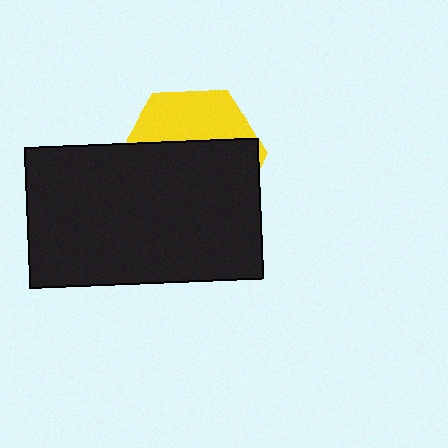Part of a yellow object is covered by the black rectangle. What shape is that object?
It is a hexagon.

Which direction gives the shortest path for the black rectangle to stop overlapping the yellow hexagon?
Moving down gives the shortest separation.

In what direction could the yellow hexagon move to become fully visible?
The yellow hexagon could move up. That would shift it out from behind the black rectangle entirely.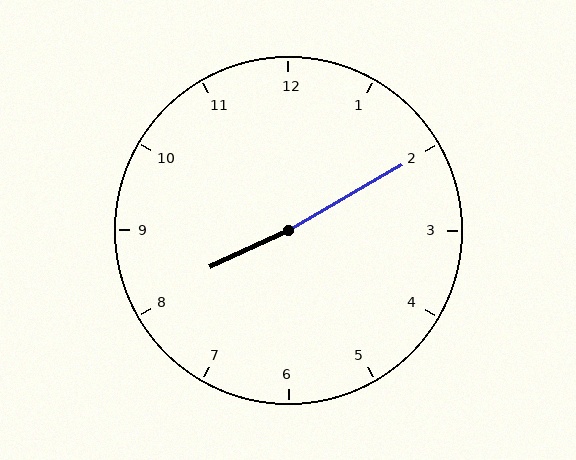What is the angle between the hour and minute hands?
Approximately 175 degrees.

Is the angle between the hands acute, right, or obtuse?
It is obtuse.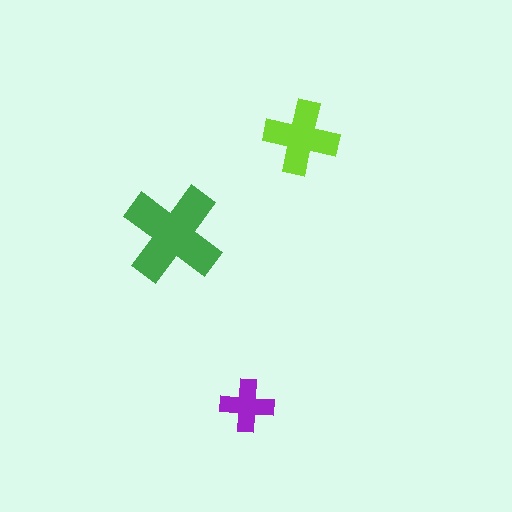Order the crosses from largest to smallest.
the green one, the lime one, the purple one.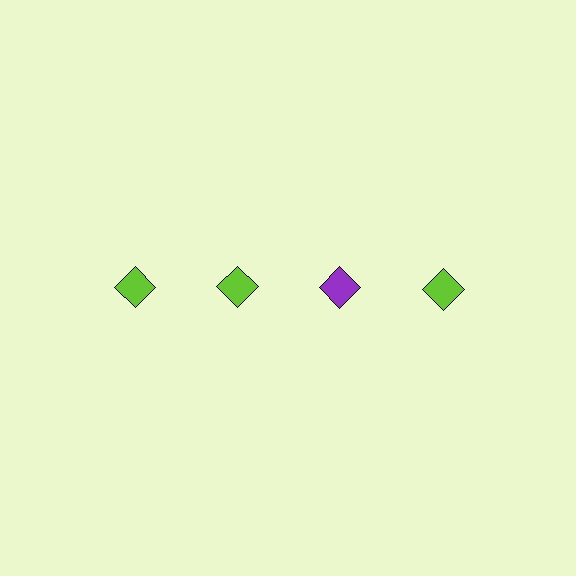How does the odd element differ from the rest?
It has a different color: purple instead of lime.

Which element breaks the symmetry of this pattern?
The purple diamond in the top row, center column breaks the symmetry. All other shapes are lime diamonds.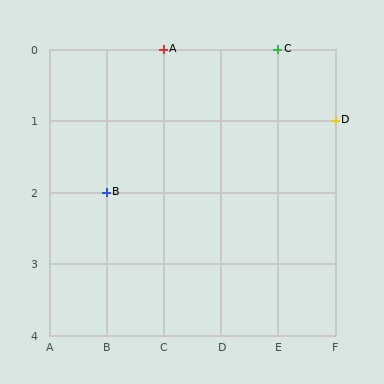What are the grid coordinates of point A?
Point A is at grid coordinates (C, 0).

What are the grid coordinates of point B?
Point B is at grid coordinates (B, 2).